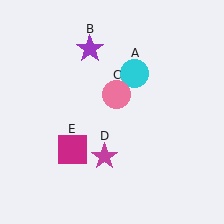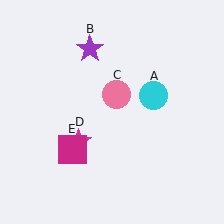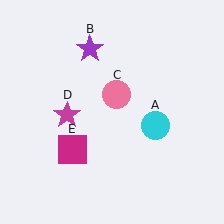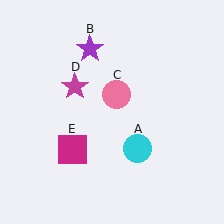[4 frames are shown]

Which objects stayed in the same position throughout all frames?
Purple star (object B) and pink circle (object C) and magenta square (object E) remained stationary.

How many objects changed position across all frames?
2 objects changed position: cyan circle (object A), magenta star (object D).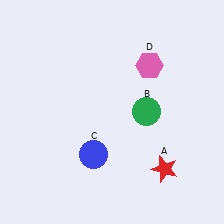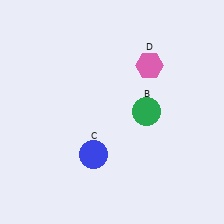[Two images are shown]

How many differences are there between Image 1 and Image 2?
There is 1 difference between the two images.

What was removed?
The red star (A) was removed in Image 2.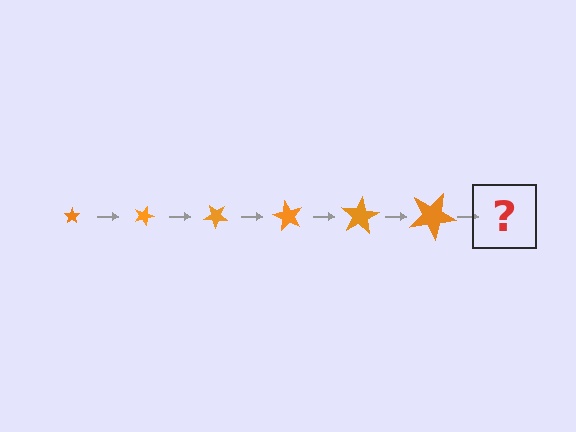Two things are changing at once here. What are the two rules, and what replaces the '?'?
The two rules are that the star grows larger each step and it rotates 20 degrees each step. The '?' should be a star, larger than the previous one and rotated 120 degrees from the start.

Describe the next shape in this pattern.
It should be a star, larger than the previous one and rotated 120 degrees from the start.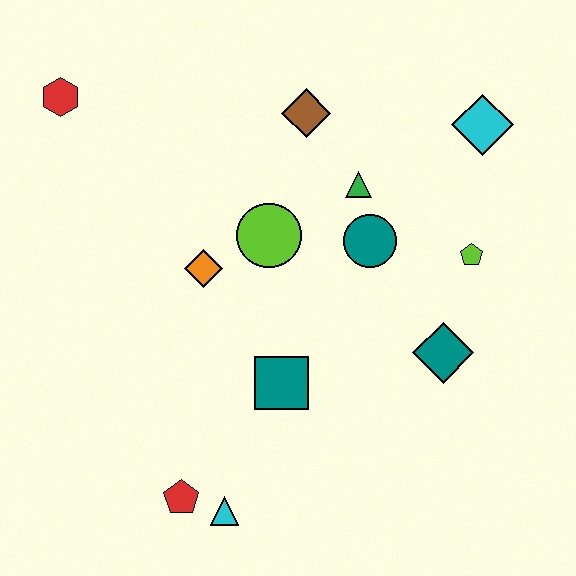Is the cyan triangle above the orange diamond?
No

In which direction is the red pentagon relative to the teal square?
The red pentagon is below the teal square.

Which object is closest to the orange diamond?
The lime circle is closest to the orange diamond.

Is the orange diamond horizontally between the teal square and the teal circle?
No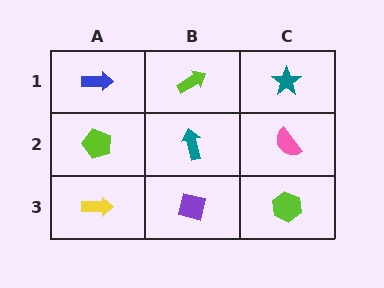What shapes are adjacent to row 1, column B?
A teal arrow (row 2, column B), a blue arrow (row 1, column A), a teal star (row 1, column C).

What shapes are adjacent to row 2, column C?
A teal star (row 1, column C), a lime hexagon (row 3, column C), a teal arrow (row 2, column B).